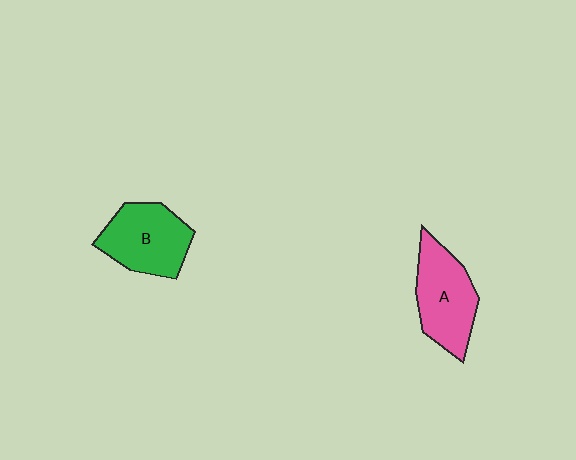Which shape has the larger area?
Shape A (pink).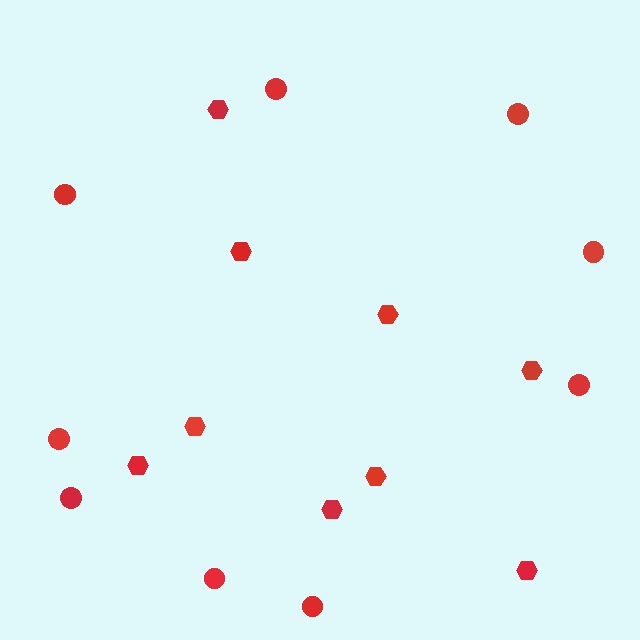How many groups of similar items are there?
There are 2 groups: one group of hexagons (9) and one group of circles (9).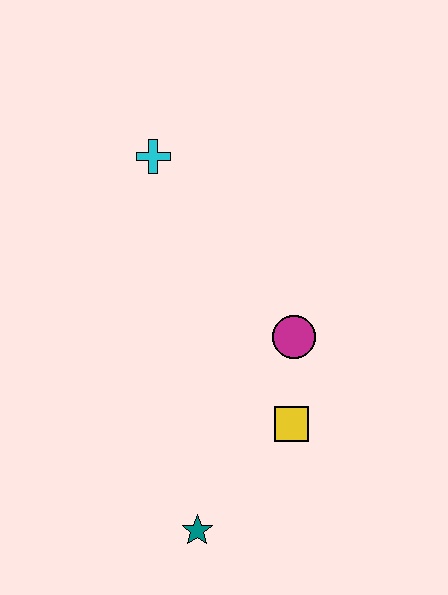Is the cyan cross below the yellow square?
No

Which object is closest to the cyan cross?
The magenta circle is closest to the cyan cross.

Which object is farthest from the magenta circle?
The cyan cross is farthest from the magenta circle.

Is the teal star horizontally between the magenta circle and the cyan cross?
Yes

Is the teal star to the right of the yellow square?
No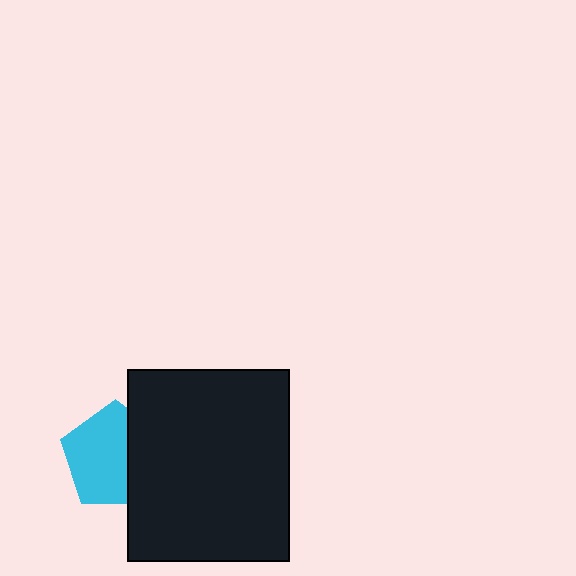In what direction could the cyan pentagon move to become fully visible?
The cyan pentagon could move left. That would shift it out from behind the black rectangle entirely.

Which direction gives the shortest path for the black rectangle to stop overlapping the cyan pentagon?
Moving right gives the shortest separation.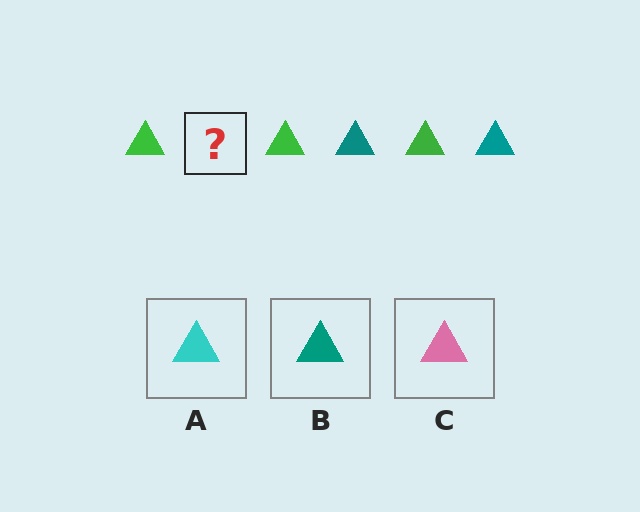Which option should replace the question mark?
Option B.